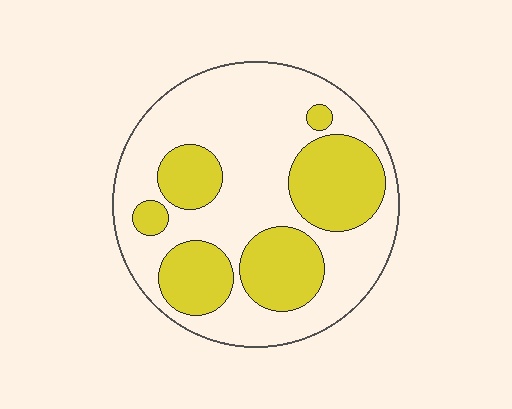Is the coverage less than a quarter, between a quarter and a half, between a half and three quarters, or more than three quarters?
Between a quarter and a half.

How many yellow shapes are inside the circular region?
6.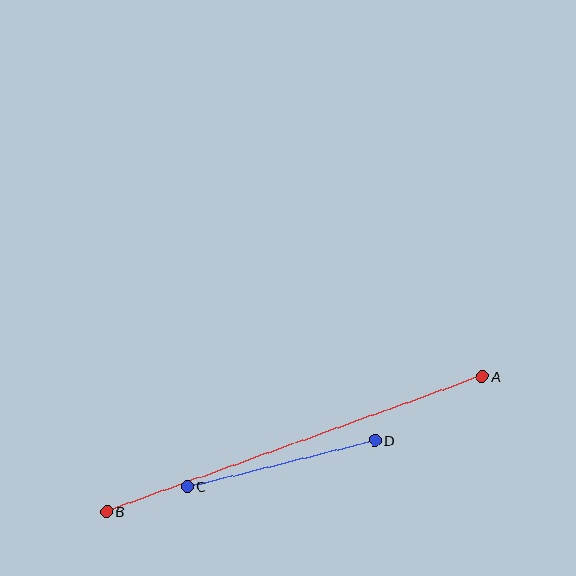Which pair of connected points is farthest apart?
Points A and B are farthest apart.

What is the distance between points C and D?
The distance is approximately 193 pixels.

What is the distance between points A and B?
The distance is approximately 399 pixels.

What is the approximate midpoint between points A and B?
The midpoint is at approximately (295, 444) pixels.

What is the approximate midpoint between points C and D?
The midpoint is at approximately (281, 463) pixels.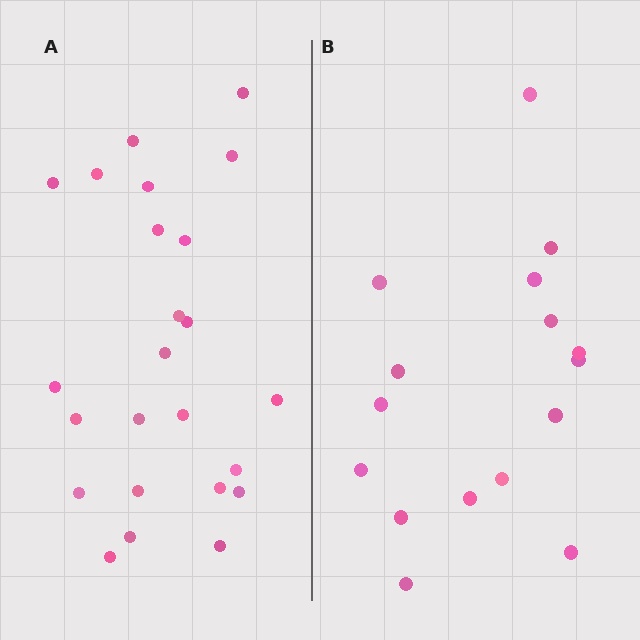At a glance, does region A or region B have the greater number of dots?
Region A (the left region) has more dots.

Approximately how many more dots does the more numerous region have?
Region A has roughly 8 or so more dots than region B.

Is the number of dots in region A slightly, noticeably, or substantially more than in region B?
Region A has substantially more. The ratio is roughly 1.5 to 1.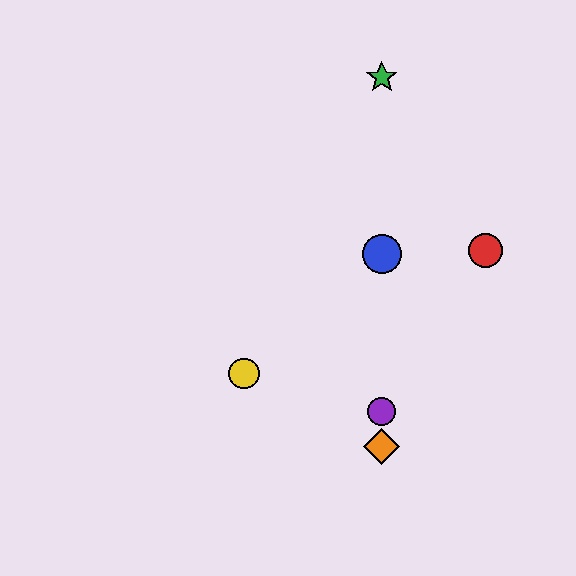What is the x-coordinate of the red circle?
The red circle is at x≈486.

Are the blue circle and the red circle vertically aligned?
No, the blue circle is at x≈382 and the red circle is at x≈486.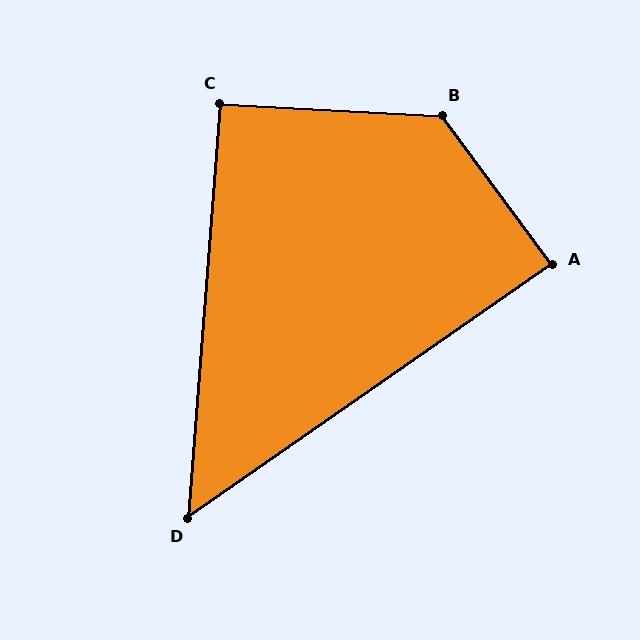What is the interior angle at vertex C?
Approximately 91 degrees (approximately right).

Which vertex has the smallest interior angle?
D, at approximately 51 degrees.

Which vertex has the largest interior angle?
B, at approximately 129 degrees.